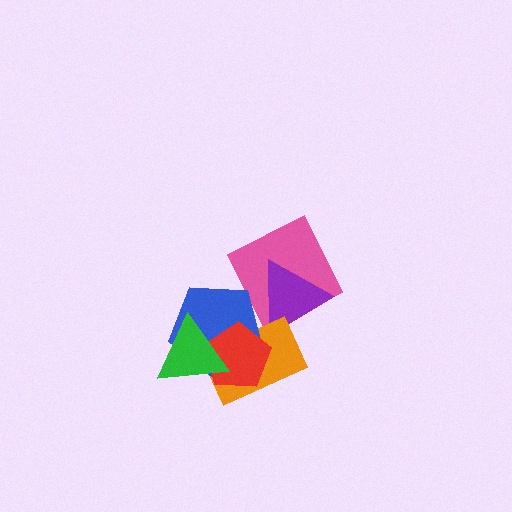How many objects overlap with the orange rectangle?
4 objects overlap with the orange rectangle.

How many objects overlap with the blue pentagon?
4 objects overlap with the blue pentagon.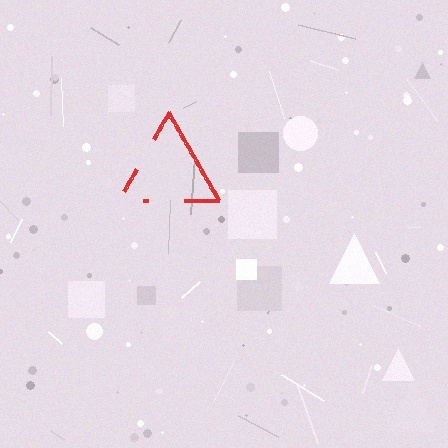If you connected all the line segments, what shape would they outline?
They would outline a triangle.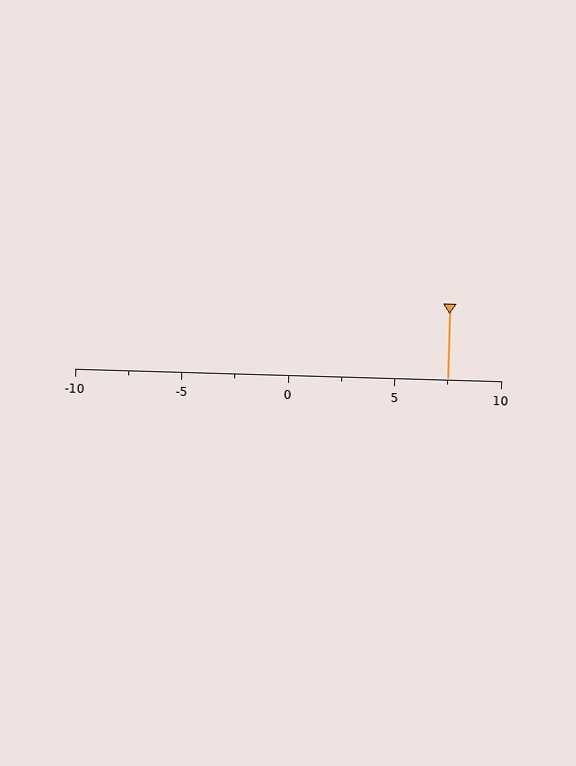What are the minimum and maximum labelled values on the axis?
The axis runs from -10 to 10.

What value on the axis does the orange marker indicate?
The marker indicates approximately 7.5.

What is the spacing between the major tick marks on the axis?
The major ticks are spaced 5 apart.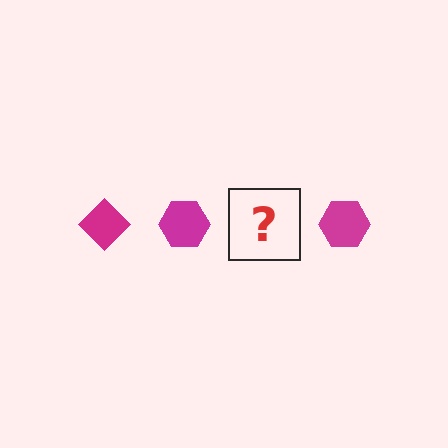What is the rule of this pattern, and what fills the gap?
The rule is that the pattern cycles through diamond, hexagon shapes in magenta. The gap should be filled with a magenta diamond.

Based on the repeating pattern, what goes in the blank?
The blank should be a magenta diamond.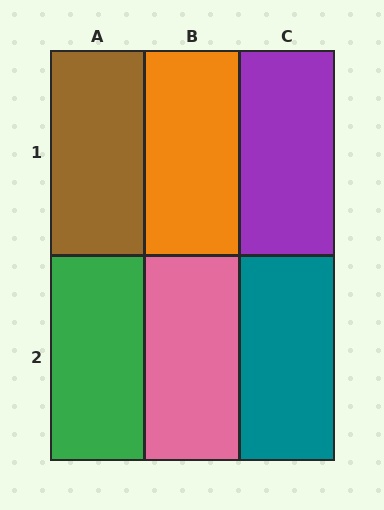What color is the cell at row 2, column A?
Green.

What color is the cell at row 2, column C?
Teal.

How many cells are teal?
1 cell is teal.